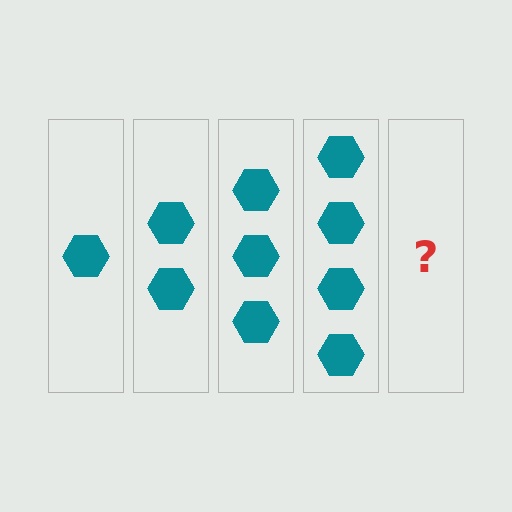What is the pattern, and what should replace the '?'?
The pattern is that each step adds one more hexagon. The '?' should be 5 hexagons.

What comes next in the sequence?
The next element should be 5 hexagons.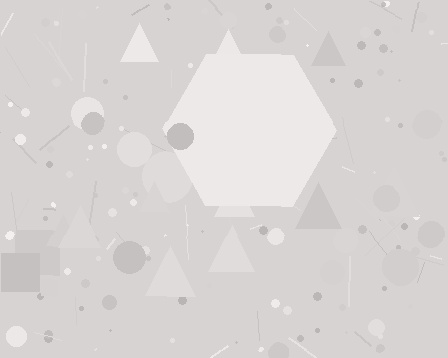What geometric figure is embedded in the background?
A hexagon is embedded in the background.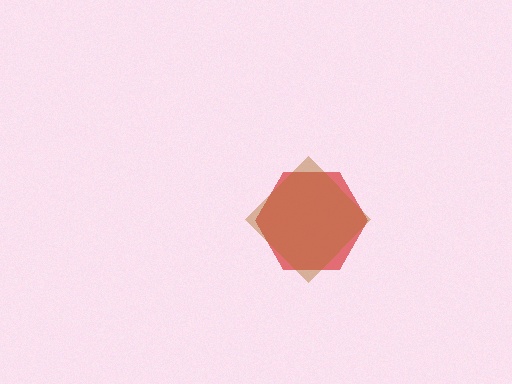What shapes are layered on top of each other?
The layered shapes are: a red hexagon, a brown diamond.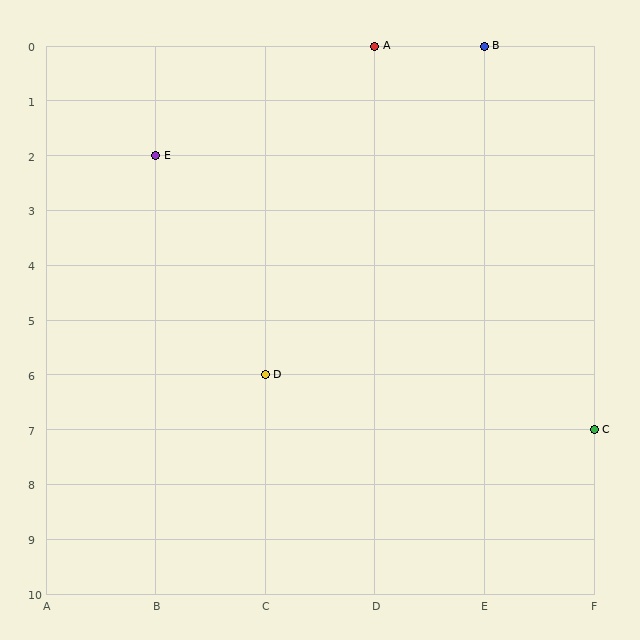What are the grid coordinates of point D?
Point D is at grid coordinates (C, 6).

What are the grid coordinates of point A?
Point A is at grid coordinates (D, 0).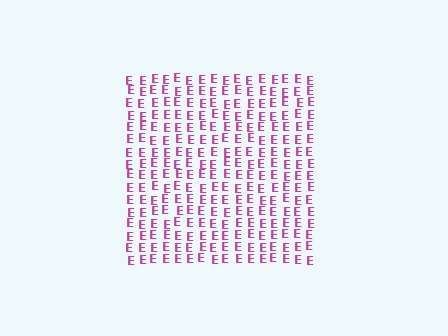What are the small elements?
The small elements are letter E's.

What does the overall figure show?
The overall figure shows a square.